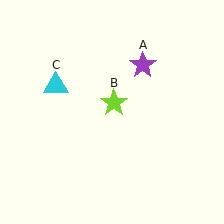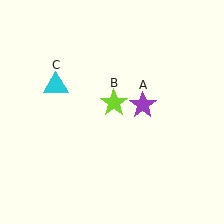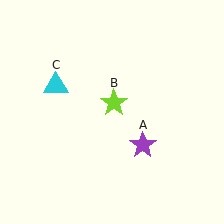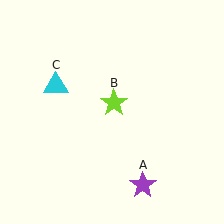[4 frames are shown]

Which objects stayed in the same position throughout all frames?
Lime star (object B) and cyan triangle (object C) remained stationary.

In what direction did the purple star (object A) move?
The purple star (object A) moved down.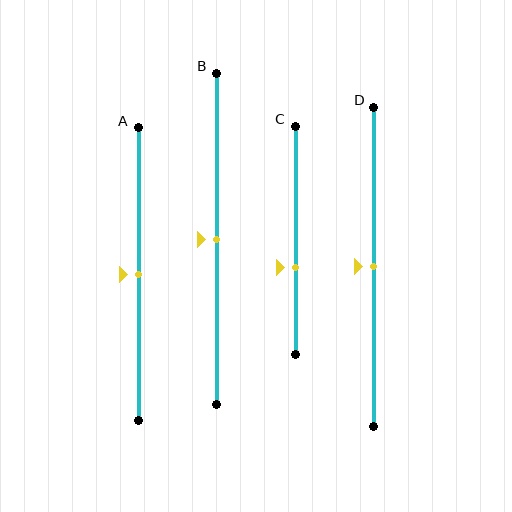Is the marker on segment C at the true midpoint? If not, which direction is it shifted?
No, the marker on segment C is shifted downward by about 12% of the segment length.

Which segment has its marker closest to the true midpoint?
Segment A has its marker closest to the true midpoint.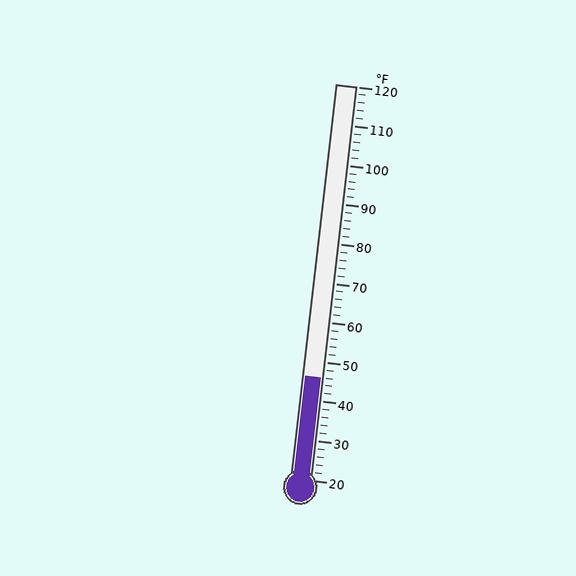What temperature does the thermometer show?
The thermometer shows approximately 46°F.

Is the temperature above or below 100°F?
The temperature is below 100°F.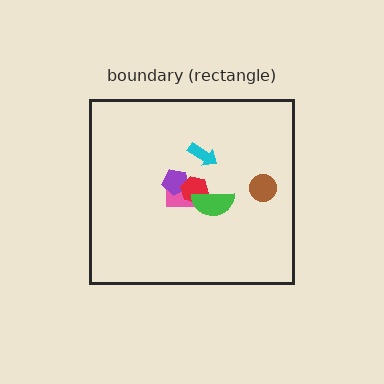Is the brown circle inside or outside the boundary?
Inside.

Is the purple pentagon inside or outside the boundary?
Inside.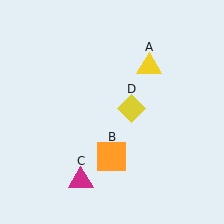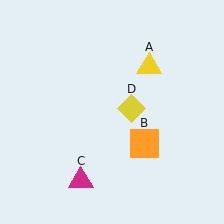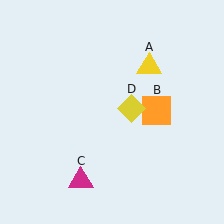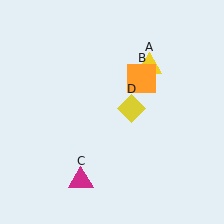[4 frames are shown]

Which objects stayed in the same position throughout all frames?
Yellow triangle (object A) and magenta triangle (object C) and yellow diamond (object D) remained stationary.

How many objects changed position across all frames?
1 object changed position: orange square (object B).